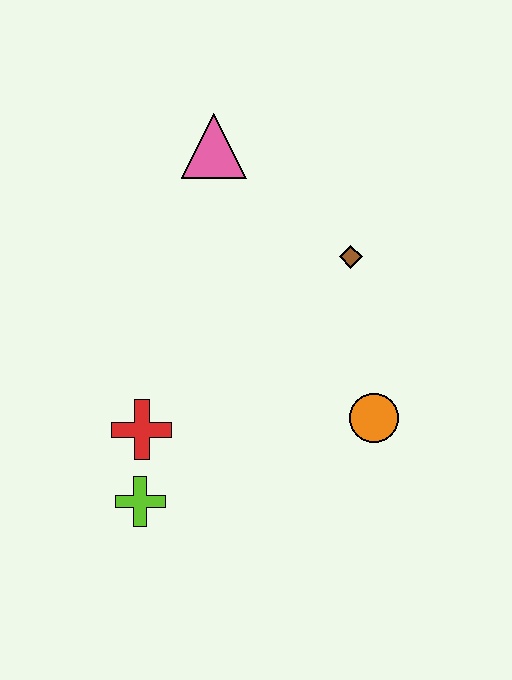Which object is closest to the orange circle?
The brown diamond is closest to the orange circle.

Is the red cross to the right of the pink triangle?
No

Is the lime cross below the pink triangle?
Yes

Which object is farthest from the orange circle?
The pink triangle is farthest from the orange circle.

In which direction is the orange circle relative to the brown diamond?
The orange circle is below the brown diamond.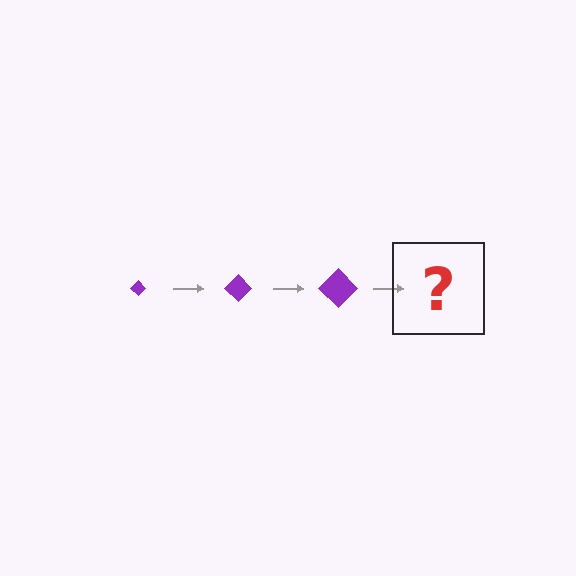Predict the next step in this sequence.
The next step is a purple diamond, larger than the previous one.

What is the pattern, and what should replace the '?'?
The pattern is that the diamond gets progressively larger each step. The '?' should be a purple diamond, larger than the previous one.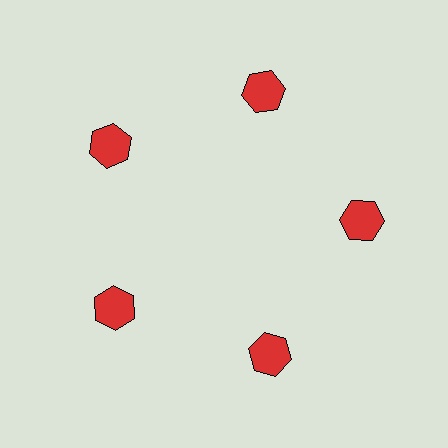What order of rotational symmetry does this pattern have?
This pattern has 5-fold rotational symmetry.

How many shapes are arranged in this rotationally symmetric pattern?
There are 5 shapes, arranged in 5 groups of 1.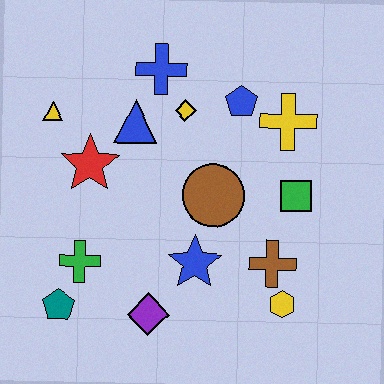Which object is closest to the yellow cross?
The blue pentagon is closest to the yellow cross.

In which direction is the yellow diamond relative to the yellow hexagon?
The yellow diamond is above the yellow hexagon.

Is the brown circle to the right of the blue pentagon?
No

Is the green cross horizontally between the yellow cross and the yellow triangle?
Yes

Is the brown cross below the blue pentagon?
Yes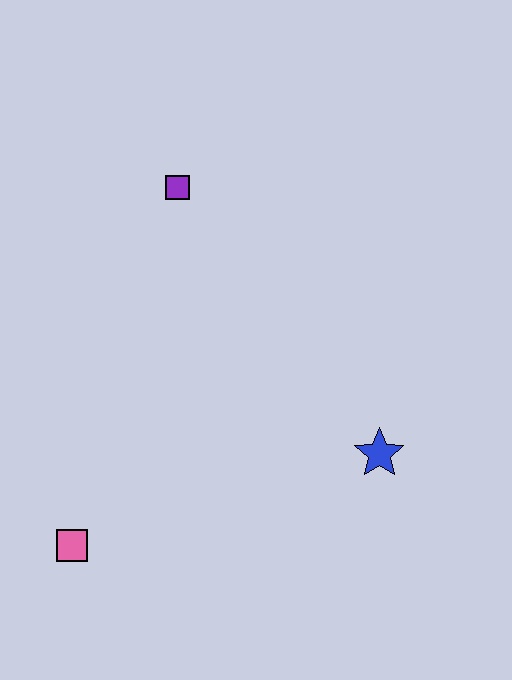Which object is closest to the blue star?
The pink square is closest to the blue star.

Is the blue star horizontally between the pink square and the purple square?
No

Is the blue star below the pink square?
No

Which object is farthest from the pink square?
The purple square is farthest from the pink square.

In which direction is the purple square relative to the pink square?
The purple square is above the pink square.